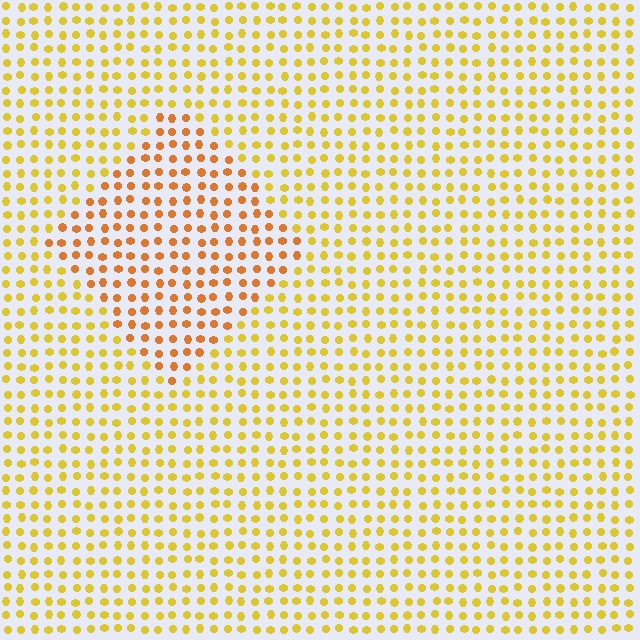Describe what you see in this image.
The image is filled with small yellow elements in a uniform arrangement. A diamond-shaped region is visible where the elements are tinted to a slightly different hue, forming a subtle color boundary.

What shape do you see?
I see a diamond.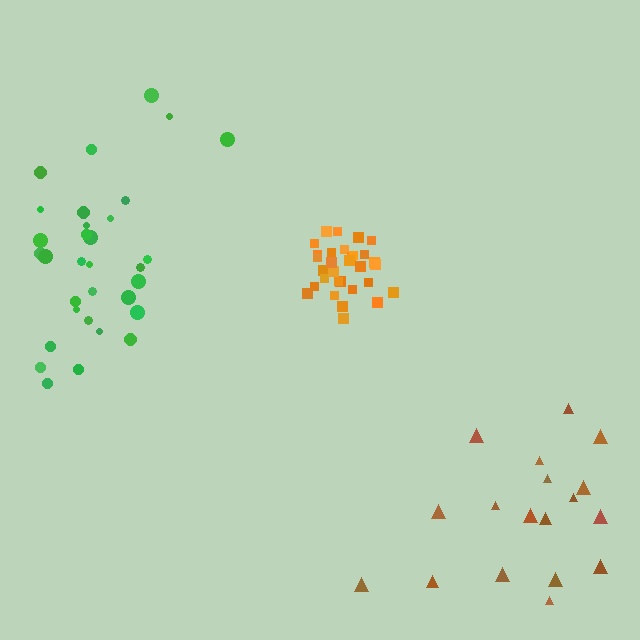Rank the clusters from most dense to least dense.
orange, green, brown.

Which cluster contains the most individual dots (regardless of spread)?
Green (33).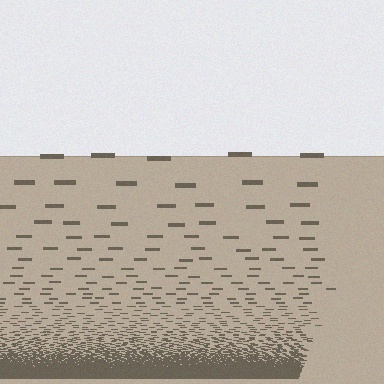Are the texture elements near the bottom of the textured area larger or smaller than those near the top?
Smaller. The gradient is inverted — elements near the bottom are smaller and denser.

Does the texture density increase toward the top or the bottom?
Density increases toward the bottom.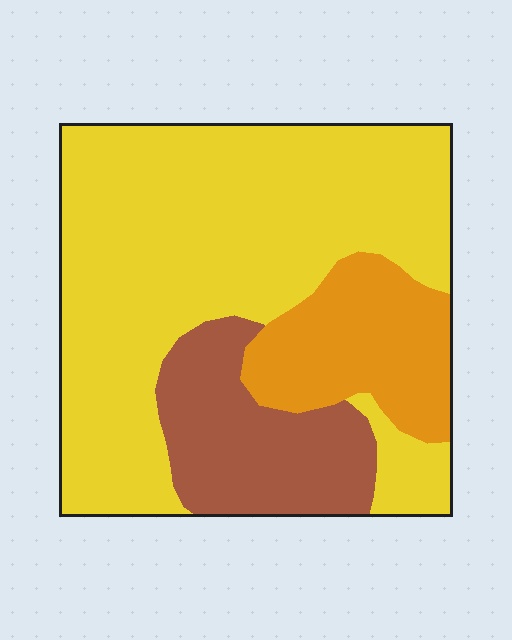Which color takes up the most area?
Yellow, at roughly 65%.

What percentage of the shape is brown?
Brown takes up between a sixth and a third of the shape.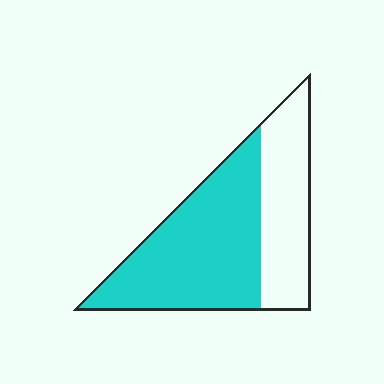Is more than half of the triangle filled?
Yes.